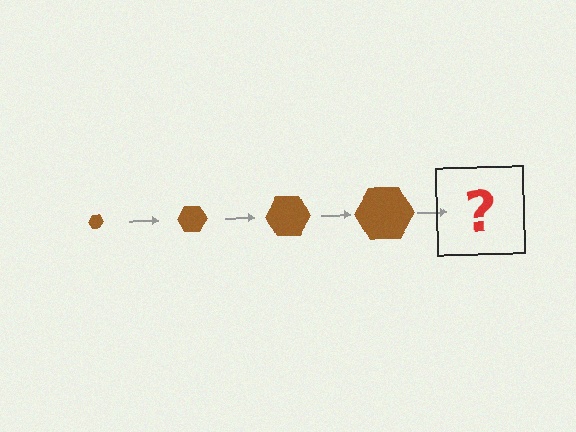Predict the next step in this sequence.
The next step is a brown hexagon, larger than the previous one.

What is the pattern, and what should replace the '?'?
The pattern is that the hexagon gets progressively larger each step. The '?' should be a brown hexagon, larger than the previous one.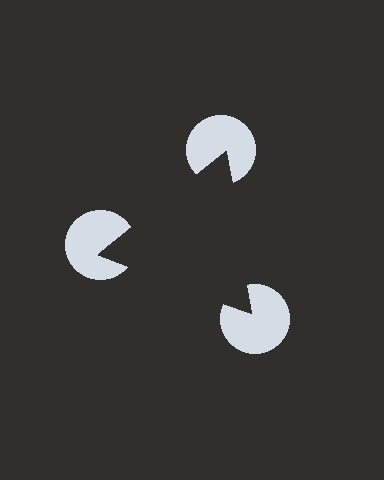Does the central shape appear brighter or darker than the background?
It typically appears slightly darker than the background, even though no actual brightness change is drawn.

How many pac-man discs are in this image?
There are 3 — one at each vertex of the illusory triangle.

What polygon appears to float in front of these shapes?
An illusory triangle — its edges are inferred from the aligned wedge cuts in the pac-man discs, not physically drawn.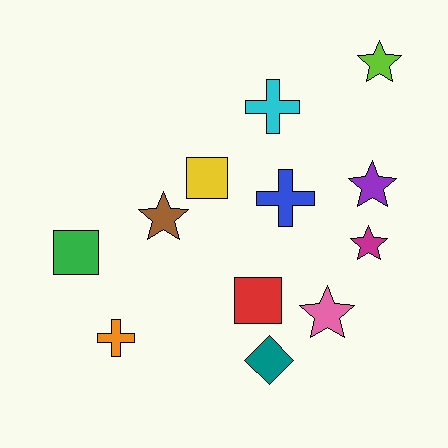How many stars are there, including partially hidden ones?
There are 5 stars.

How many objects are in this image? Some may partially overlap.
There are 12 objects.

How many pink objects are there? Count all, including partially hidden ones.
There is 1 pink object.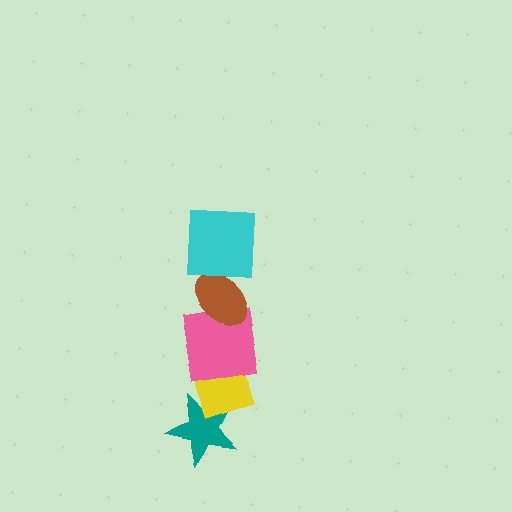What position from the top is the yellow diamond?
The yellow diamond is 4th from the top.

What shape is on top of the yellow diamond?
The pink square is on top of the yellow diamond.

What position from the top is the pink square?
The pink square is 3rd from the top.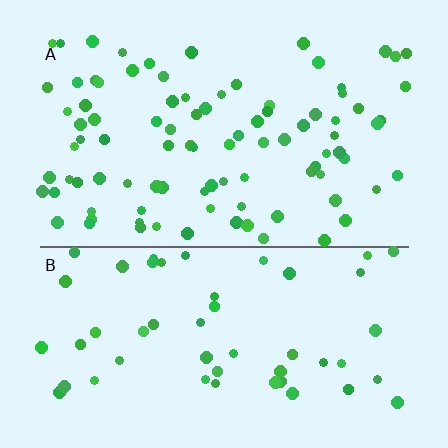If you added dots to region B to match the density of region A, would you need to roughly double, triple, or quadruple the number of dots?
Approximately double.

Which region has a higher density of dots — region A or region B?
A (the top).